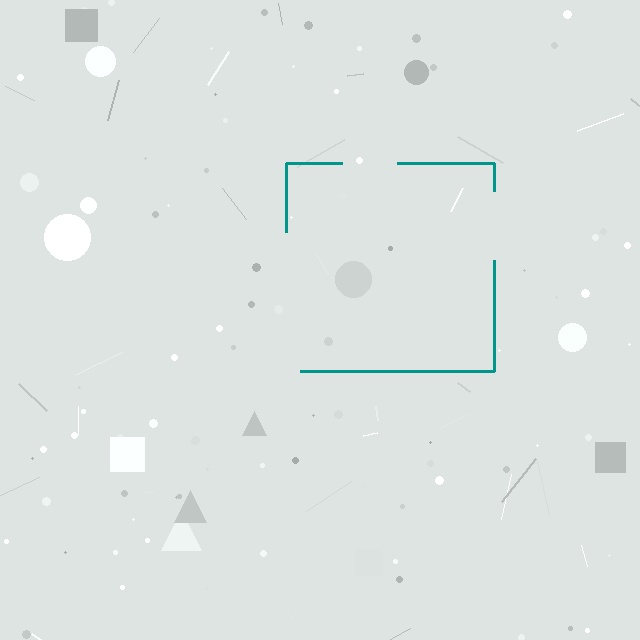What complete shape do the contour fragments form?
The contour fragments form a square.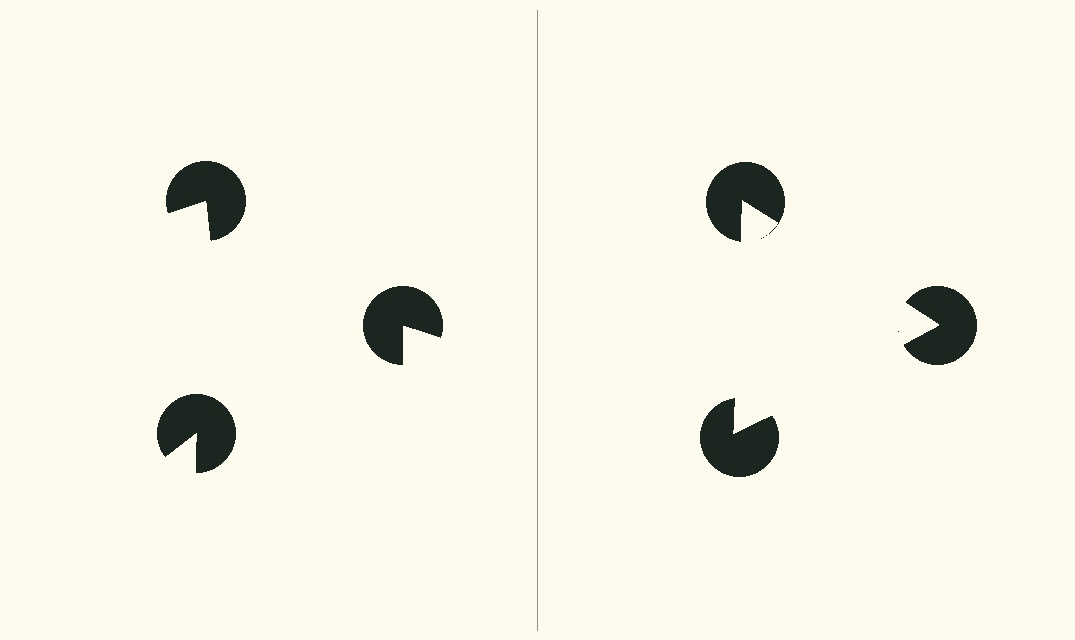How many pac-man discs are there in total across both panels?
6 — 3 on each side.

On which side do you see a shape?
An illusory triangle appears on the right side. On the left side the wedge cuts are rotated, so no coherent shape forms.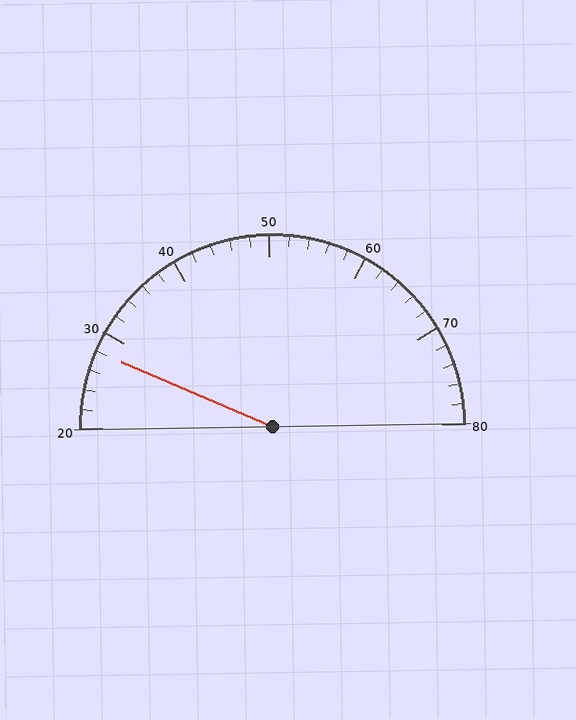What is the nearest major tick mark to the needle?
The nearest major tick mark is 30.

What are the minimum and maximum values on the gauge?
The gauge ranges from 20 to 80.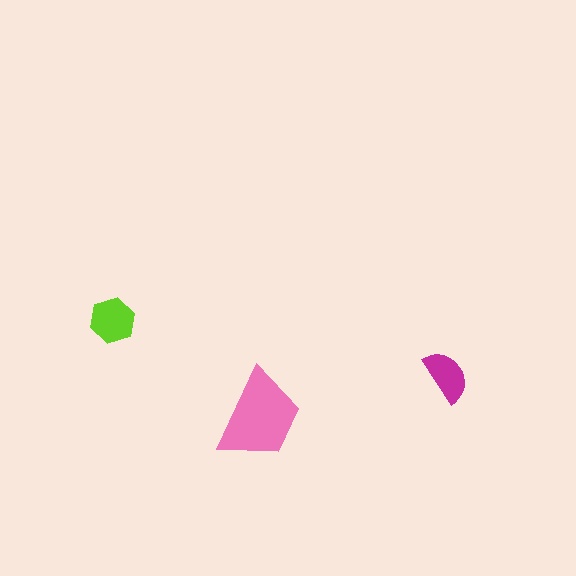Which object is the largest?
The pink trapezoid.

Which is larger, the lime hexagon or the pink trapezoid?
The pink trapezoid.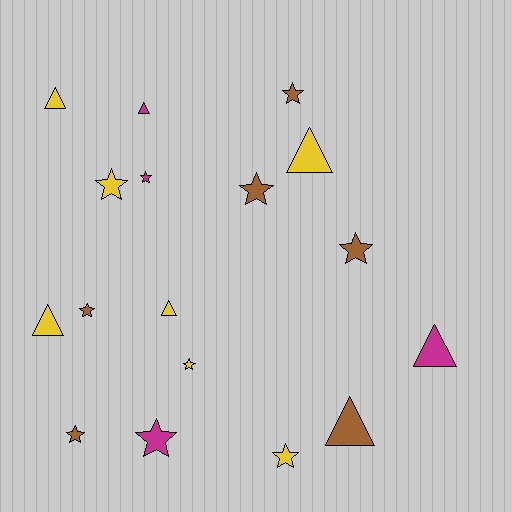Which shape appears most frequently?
Star, with 10 objects.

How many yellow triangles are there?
There are 4 yellow triangles.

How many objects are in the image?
There are 17 objects.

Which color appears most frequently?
Yellow, with 7 objects.